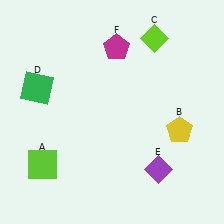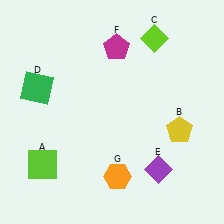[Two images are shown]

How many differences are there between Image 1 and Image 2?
There is 1 difference between the two images.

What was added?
An orange hexagon (G) was added in Image 2.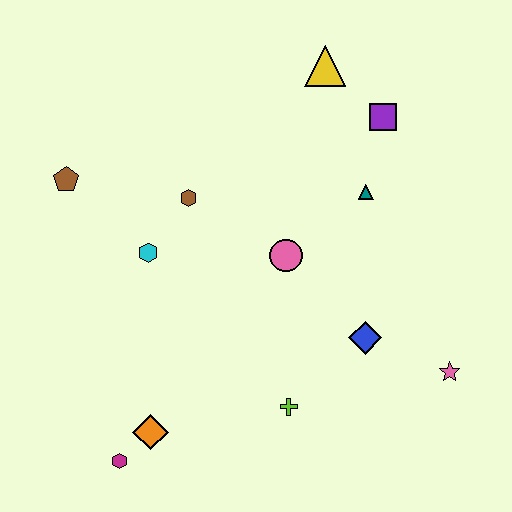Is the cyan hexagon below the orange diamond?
No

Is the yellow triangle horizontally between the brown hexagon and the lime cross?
No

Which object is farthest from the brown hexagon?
The pink star is farthest from the brown hexagon.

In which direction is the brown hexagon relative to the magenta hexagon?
The brown hexagon is above the magenta hexagon.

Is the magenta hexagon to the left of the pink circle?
Yes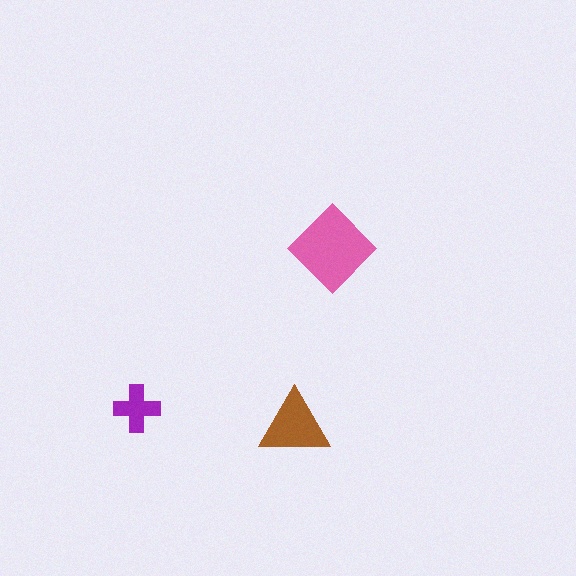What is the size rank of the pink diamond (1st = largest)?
1st.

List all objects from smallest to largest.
The purple cross, the brown triangle, the pink diamond.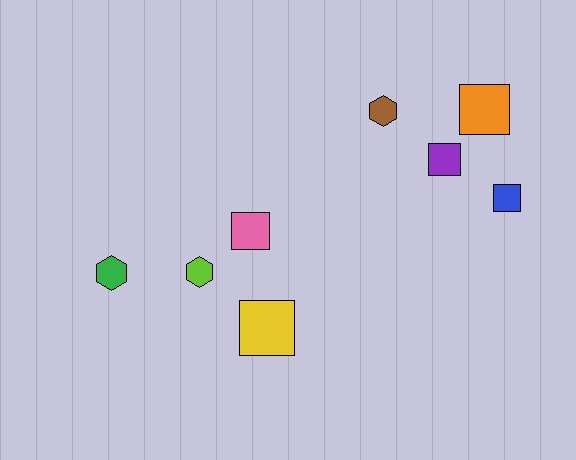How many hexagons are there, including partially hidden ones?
There are 3 hexagons.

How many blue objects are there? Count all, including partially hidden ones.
There is 1 blue object.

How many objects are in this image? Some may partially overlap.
There are 8 objects.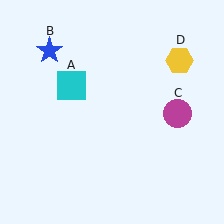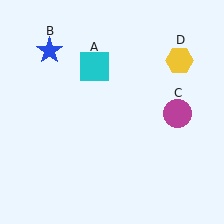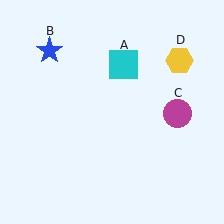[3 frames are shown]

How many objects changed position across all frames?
1 object changed position: cyan square (object A).